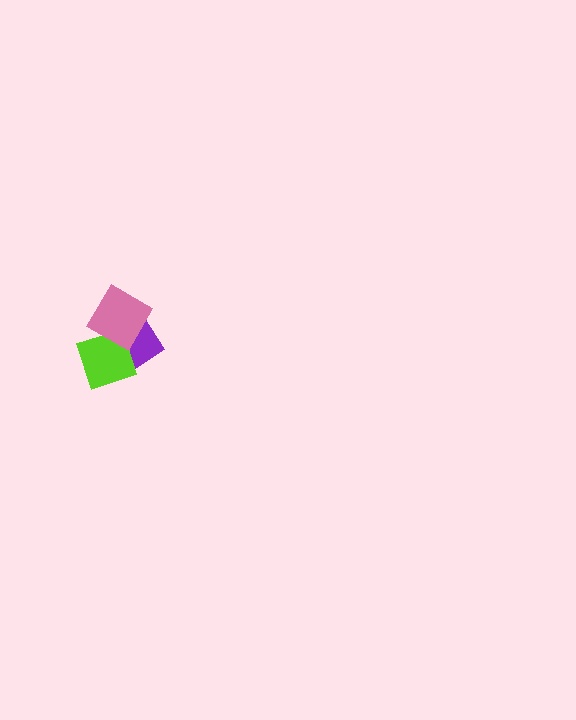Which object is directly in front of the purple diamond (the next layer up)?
The lime diamond is directly in front of the purple diamond.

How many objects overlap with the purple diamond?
2 objects overlap with the purple diamond.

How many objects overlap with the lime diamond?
2 objects overlap with the lime diamond.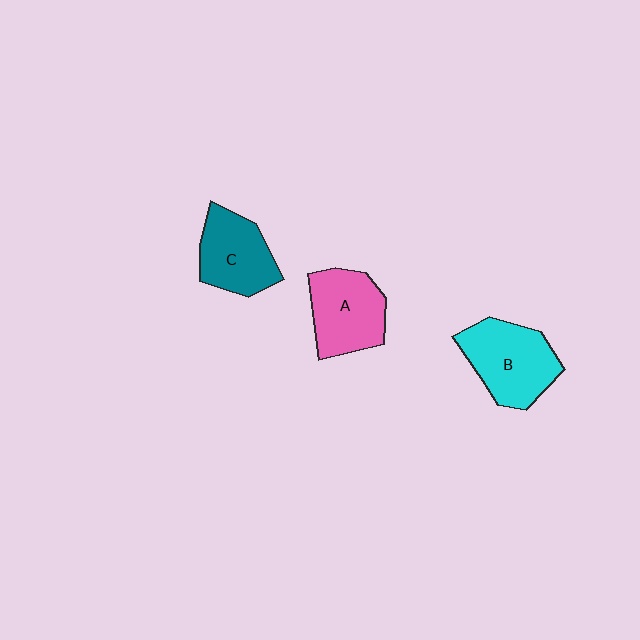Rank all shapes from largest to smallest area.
From largest to smallest: B (cyan), A (pink), C (teal).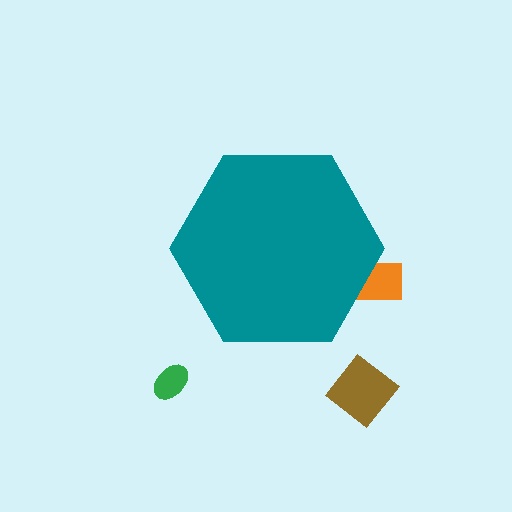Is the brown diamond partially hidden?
No, the brown diamond is fully visible.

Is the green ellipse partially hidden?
No, the green ellipse is fully visible.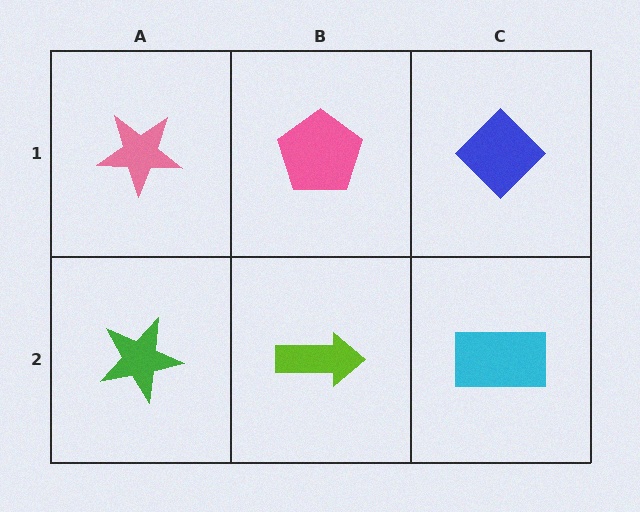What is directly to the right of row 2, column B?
A cyan rectangle.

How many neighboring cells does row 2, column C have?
2.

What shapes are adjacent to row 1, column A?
A green star (row 2, column A), a pink pentagon (row 1, column B).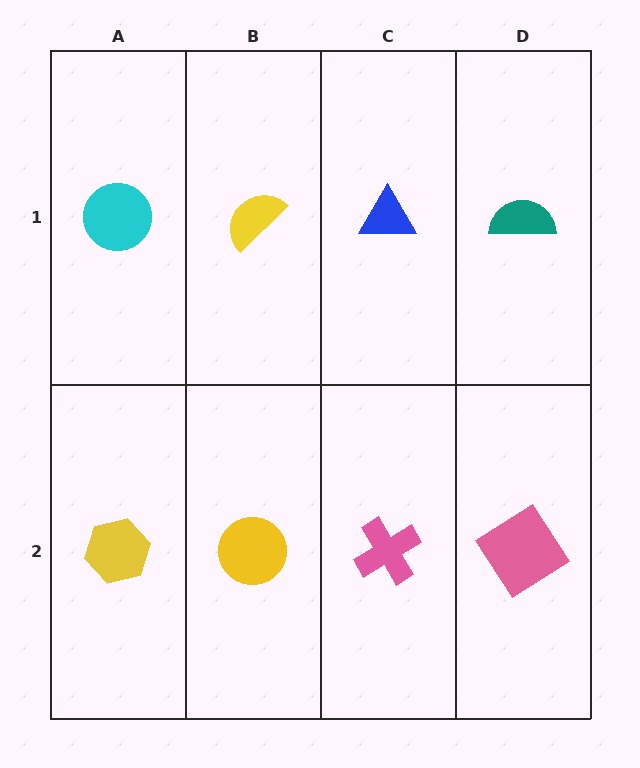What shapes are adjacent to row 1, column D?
A pink diamond (row 2, column D), a blue triangle (row 1, column C).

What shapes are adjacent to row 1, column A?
A yellow hexagon (row 2, column A), a yellow semicircle (row 1, column B).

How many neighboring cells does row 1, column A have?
2.